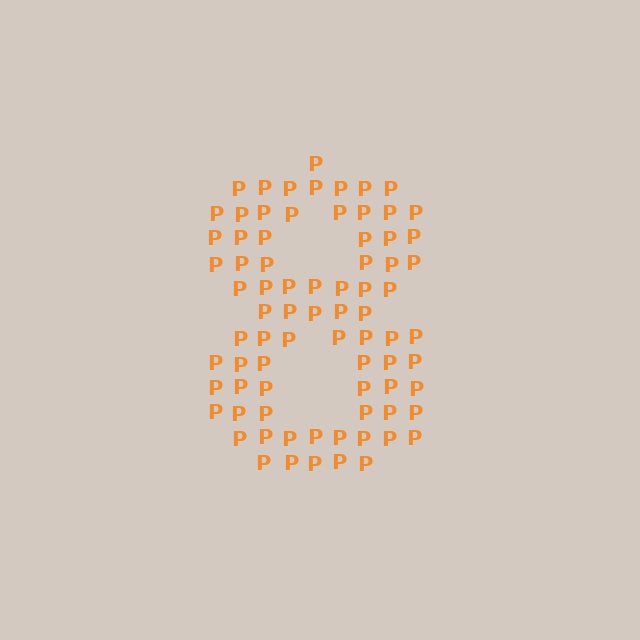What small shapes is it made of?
It is made of small letter P's.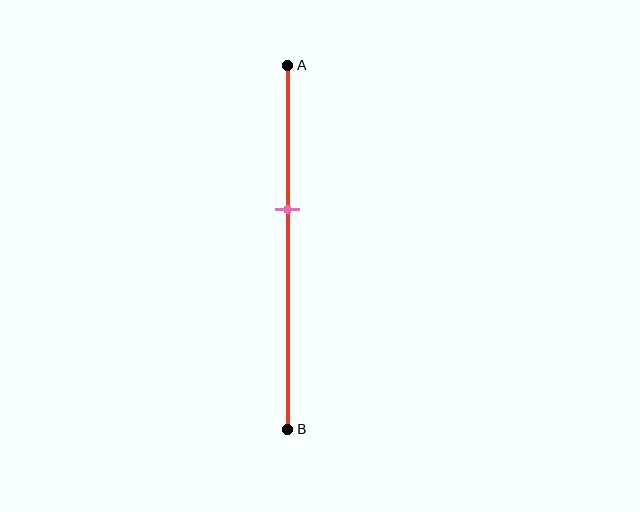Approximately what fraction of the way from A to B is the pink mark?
The pink mark is approximately 40% of the way from A to B.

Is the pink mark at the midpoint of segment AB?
No, the mark is at about 40% from A, not at the 50% midpoint.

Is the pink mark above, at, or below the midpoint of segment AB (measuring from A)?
The pink mark is above the midpoint of segment AB.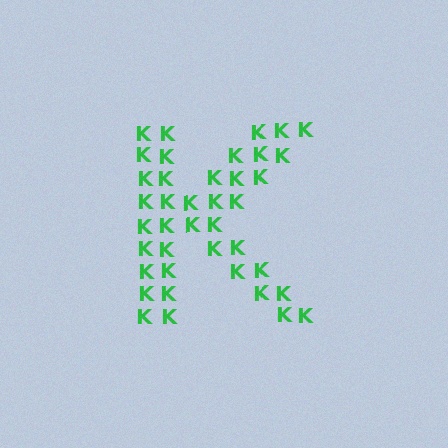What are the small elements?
The small elements are letter K's.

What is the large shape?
The large shape is the letter K.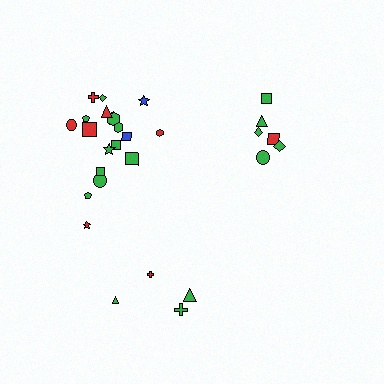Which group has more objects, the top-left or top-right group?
The top-left group.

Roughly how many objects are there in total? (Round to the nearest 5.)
Roughly 30 objects in total.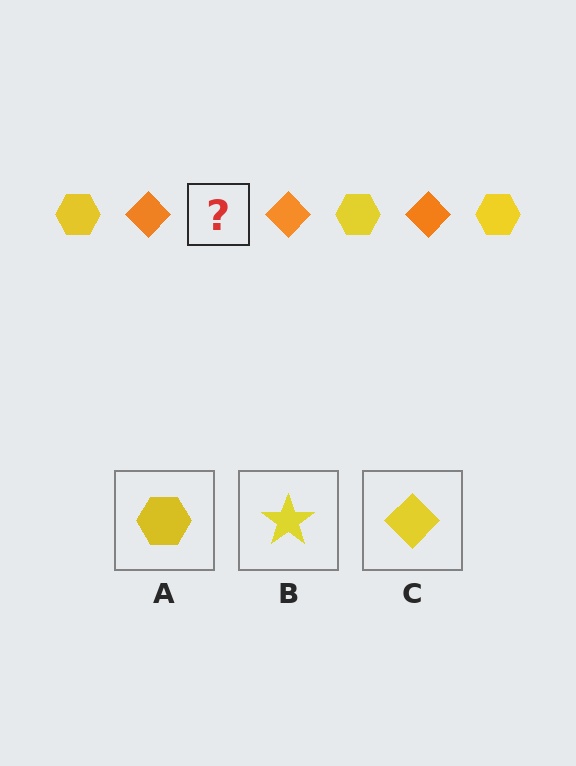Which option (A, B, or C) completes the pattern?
A.